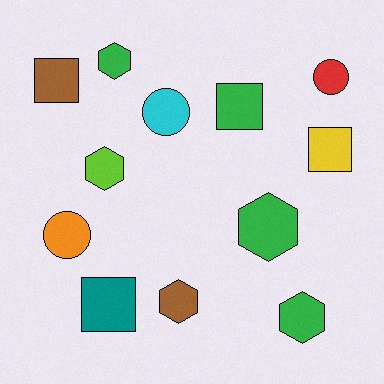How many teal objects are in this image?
There is 1 teal object.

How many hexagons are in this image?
There are 5 hexagons.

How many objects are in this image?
There are 12 objects.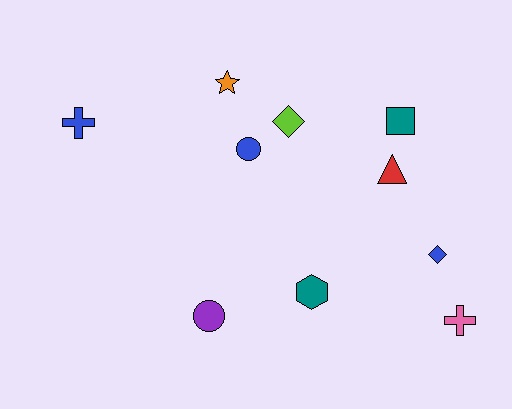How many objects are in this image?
There are 10 objects.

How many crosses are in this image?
There are 2 crosses.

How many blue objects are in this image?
There are 3 blue objects.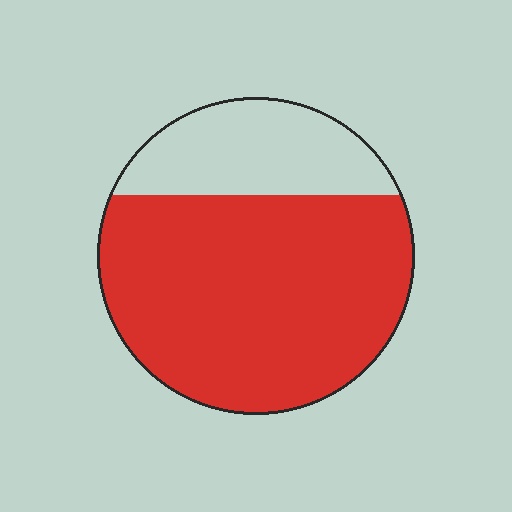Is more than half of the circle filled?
Yes.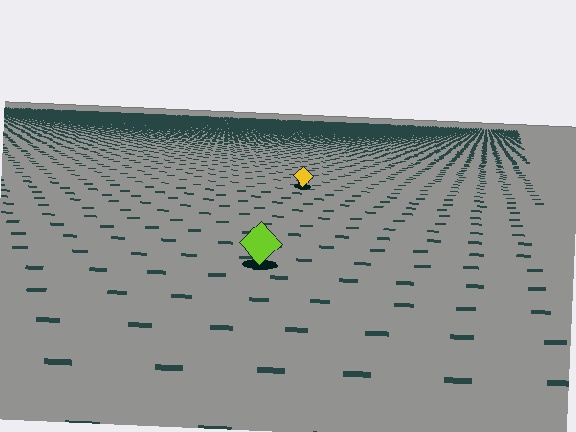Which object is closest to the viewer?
The lime diamond is closest. The texture marks near it are larger and more spread out.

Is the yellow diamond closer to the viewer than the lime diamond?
No. The lime diamond is closer — you can tell from the texture gradient: the ground texture is coarser near it.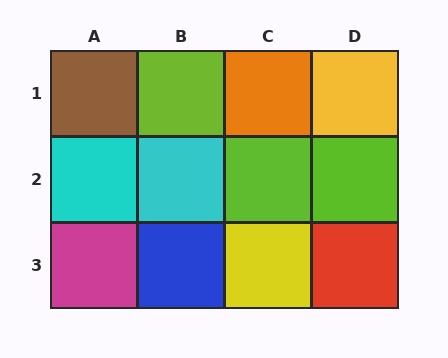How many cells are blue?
1 cell is blue.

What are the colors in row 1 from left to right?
Brown, lime, orange, yellow.